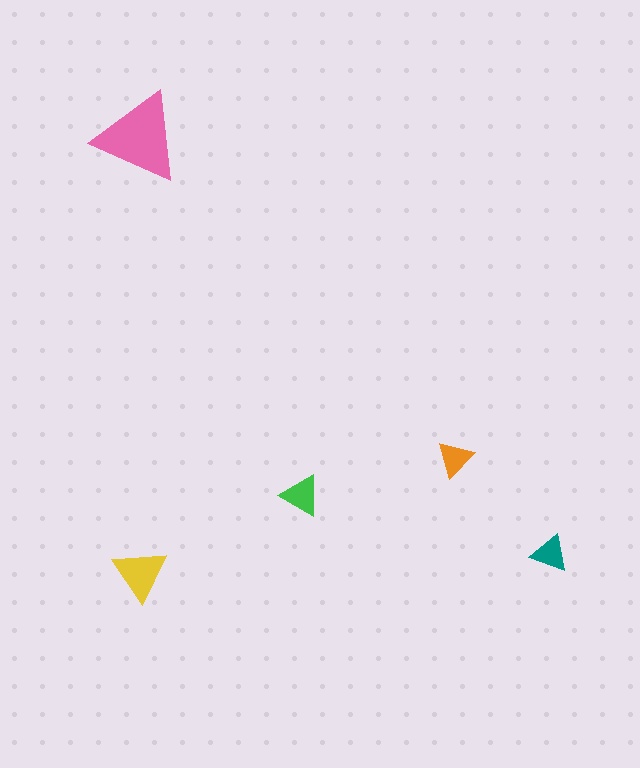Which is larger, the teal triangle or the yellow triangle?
The yellow one.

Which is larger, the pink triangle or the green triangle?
The pink one.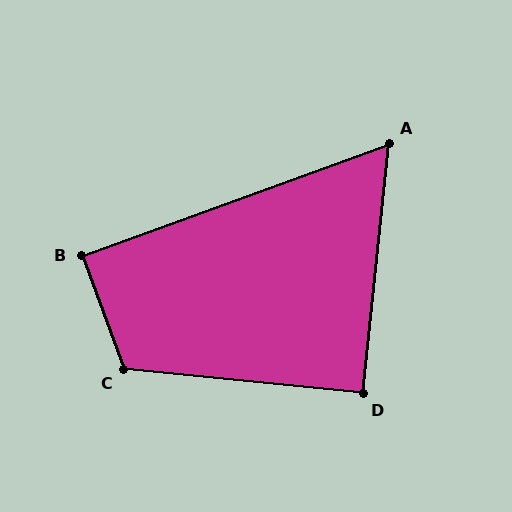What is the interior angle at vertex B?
Approximately 90 degrees (approximately right).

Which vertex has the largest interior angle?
C, at approximately 116 degrees.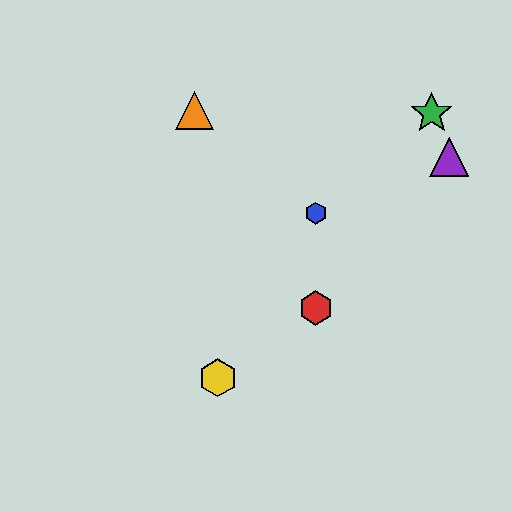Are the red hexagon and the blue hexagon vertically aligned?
Yes, both are at x≈316.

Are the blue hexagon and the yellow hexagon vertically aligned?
No, the blue hexagon is at x≈316 and the yellow hexagon is at x≈218.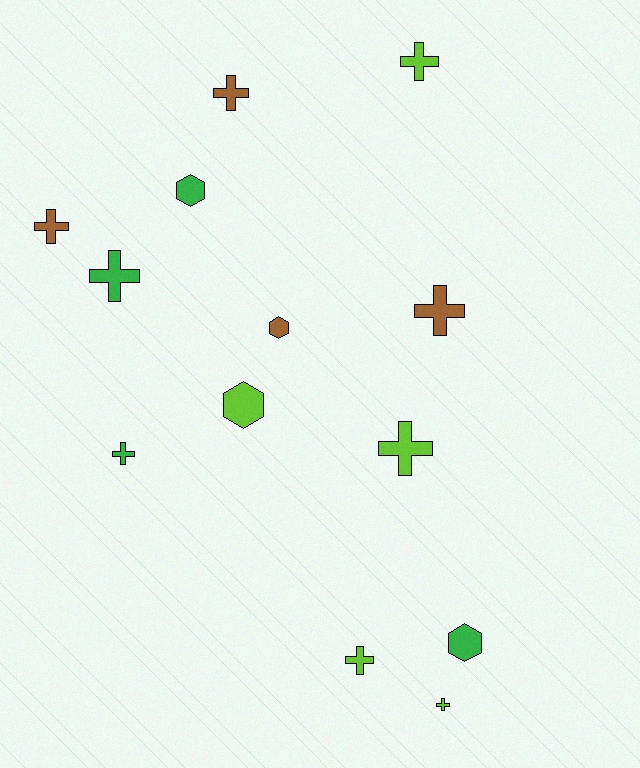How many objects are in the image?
There are 13 objects.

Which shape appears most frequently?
Cross, with 9 objects.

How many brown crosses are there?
There are 3 brown crosses.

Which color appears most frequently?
Lime, with 5 objects.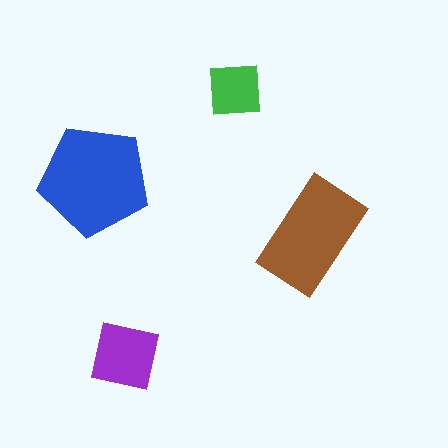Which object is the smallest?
The green square.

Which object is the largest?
The blue pentagon.